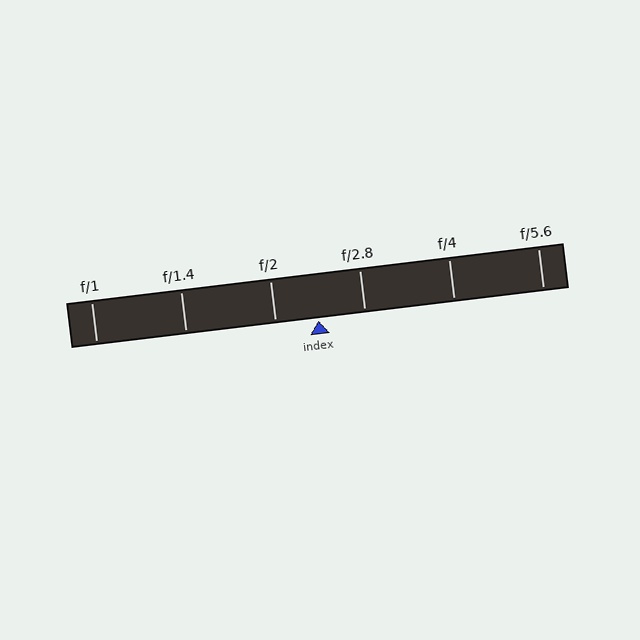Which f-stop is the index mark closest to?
The index mark is closest to f/2.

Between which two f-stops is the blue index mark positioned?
The index mark is between f/2 and f/2.8.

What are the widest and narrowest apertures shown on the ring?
The widest aperture shown is f/1 and the narrowest is f/5.6.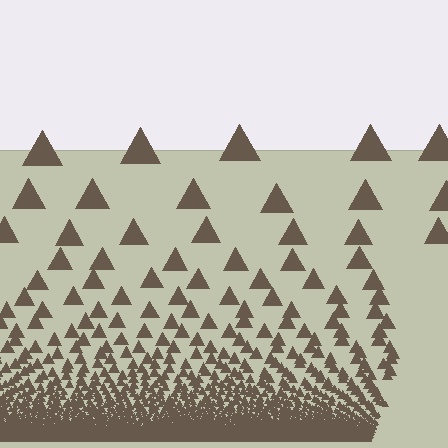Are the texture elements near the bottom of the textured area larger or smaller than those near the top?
Smaller. The gradient is inverted — elements near the bottom are smaller and denser.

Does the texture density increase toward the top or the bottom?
Density increases toward the bottom.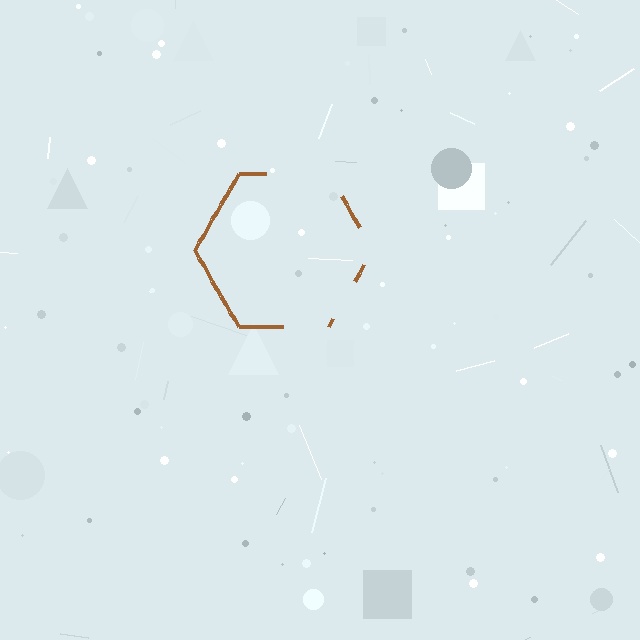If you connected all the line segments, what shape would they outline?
They would outline a hexagon.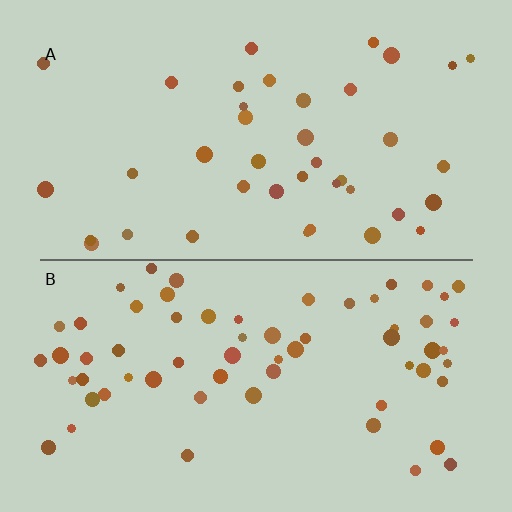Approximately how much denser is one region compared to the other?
Approximately 1.6× — region B over region A.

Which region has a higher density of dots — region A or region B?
B (the bottom).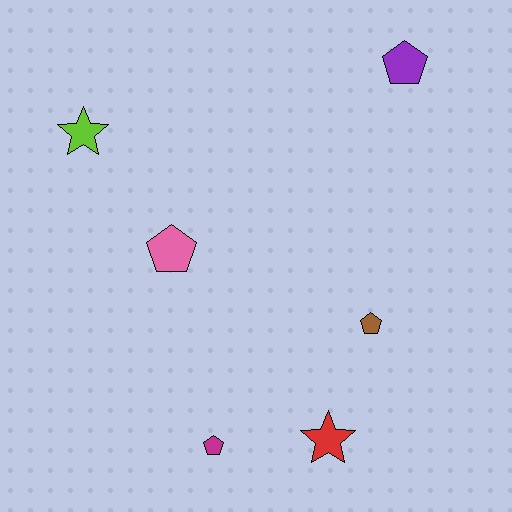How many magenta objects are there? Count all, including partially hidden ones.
There is 1 magenta object.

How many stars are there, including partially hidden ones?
There are 2 stars.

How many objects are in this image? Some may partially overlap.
There are 6 objects.